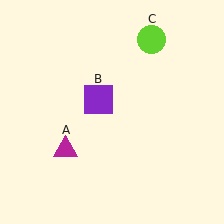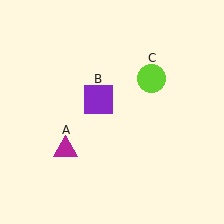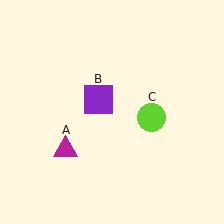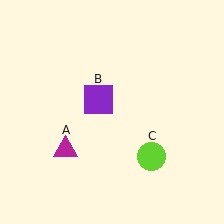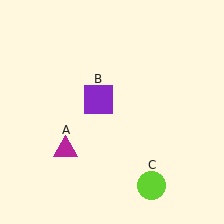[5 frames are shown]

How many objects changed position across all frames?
1 object changed position: lime circle (object C).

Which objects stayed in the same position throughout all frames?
Magenta triangle (object A) and purple square (object B) remained stationary.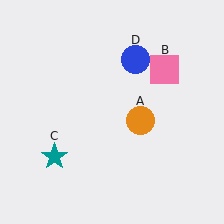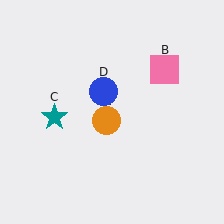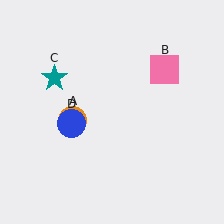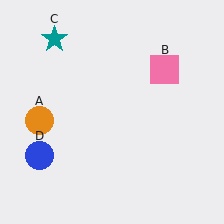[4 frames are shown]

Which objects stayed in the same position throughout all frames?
Pink square (object B) remained stationary.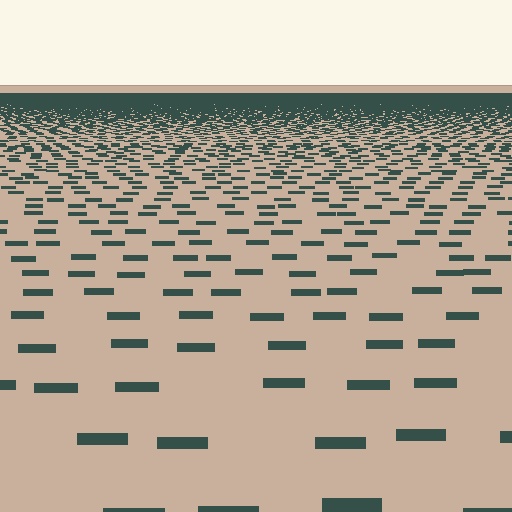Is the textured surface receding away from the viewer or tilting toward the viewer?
The surface is receding away from the viewer. Texture elements get smaller and denser toward the top.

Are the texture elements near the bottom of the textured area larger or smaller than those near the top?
Larger. Near the bottom, elements are closer to the viewer and appear at a bigger on-screen size.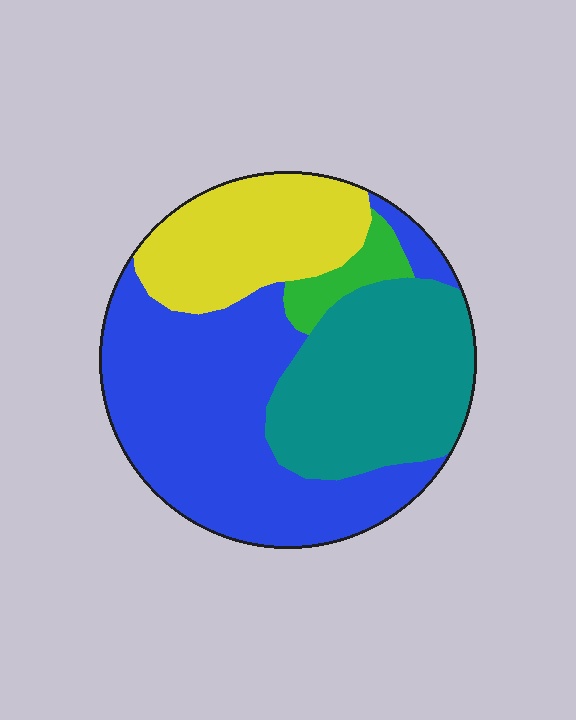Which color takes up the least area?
Green, at roughly 5%.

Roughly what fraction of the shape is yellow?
Yellow covers roughly 20% of the shape.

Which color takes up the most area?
Blue, at roughly 45%.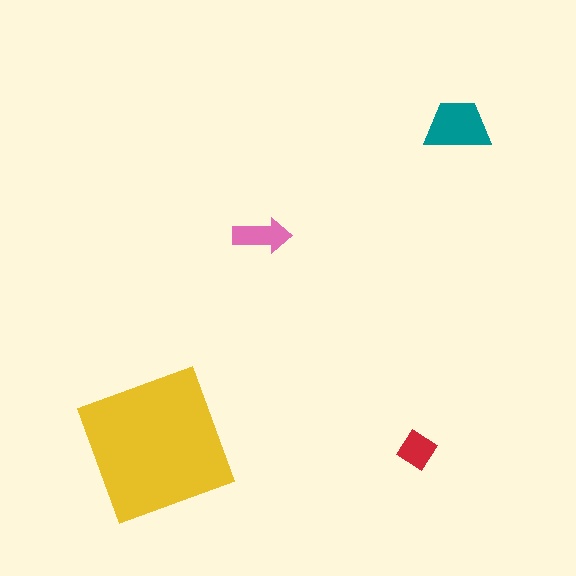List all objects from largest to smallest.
The yellow square, the teal trapezoid, the pink arrow, the red diamond.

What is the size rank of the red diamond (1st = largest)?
4th.